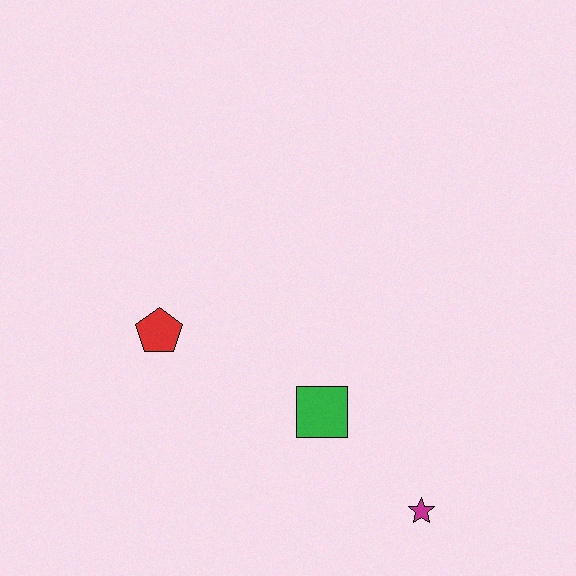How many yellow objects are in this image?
There are no yellow objects.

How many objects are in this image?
There are 3 objects.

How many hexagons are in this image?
There are no hexagons.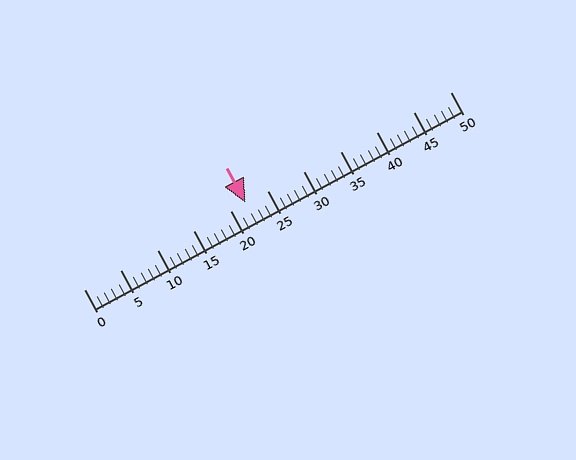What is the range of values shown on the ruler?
The ruler shows values from 0 to 50.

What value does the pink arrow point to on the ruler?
The pink arrow points to approximately 22.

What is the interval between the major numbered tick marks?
The major tick marks are spaced 5 units apart.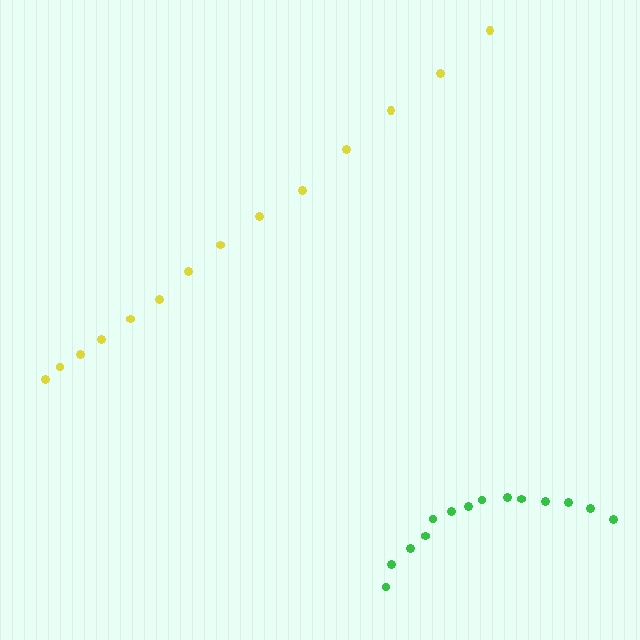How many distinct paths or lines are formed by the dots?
There are 2 distinct paths.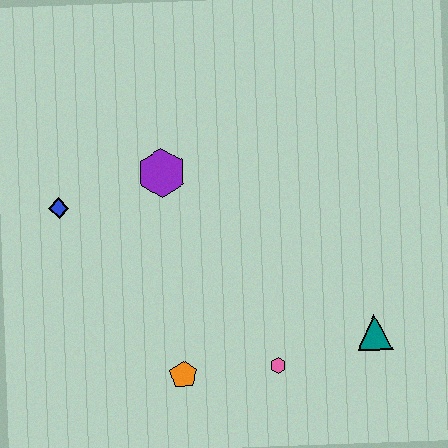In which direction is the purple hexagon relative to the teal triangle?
The purple hexagon is to the left of the teal triangle.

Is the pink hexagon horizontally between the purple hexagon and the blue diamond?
No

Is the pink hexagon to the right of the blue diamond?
Yes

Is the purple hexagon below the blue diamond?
No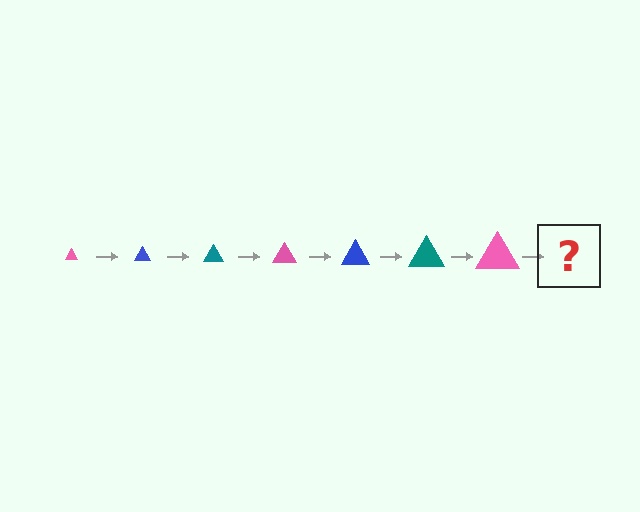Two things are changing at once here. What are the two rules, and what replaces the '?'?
The two rules are that the triangle grows larger each step and the color cycles through pink, blue, and teal. The '?' should be a blue triangle, larger than the previous one.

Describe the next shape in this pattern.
It should be a blue triangle, larger than the previous one.